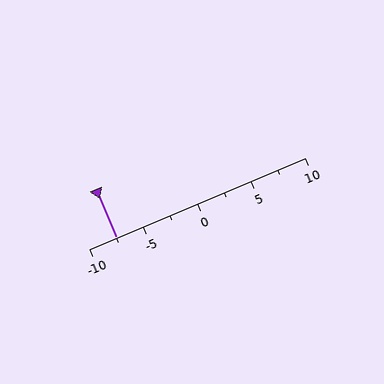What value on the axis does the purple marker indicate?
The marker indicates approximately -7.5.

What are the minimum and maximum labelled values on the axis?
The axis runs from -10 to 10.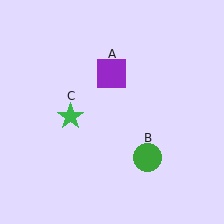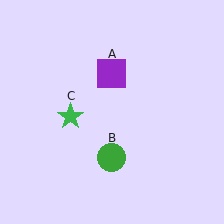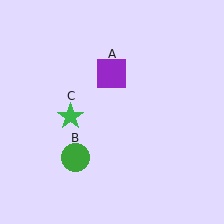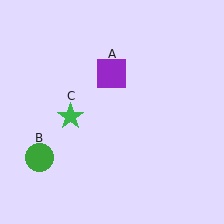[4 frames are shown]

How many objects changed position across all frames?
1 object changed position: green circle (object B).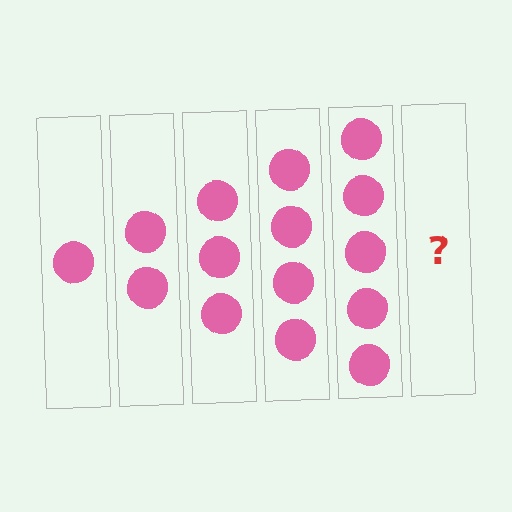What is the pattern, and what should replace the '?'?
The pattern is that each step adds one more circle. The '?' should be 6 circles.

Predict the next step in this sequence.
The next step is 6 circles.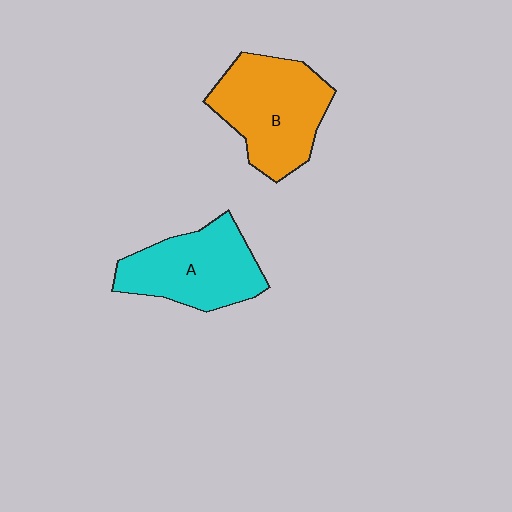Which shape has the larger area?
Shape B (orange).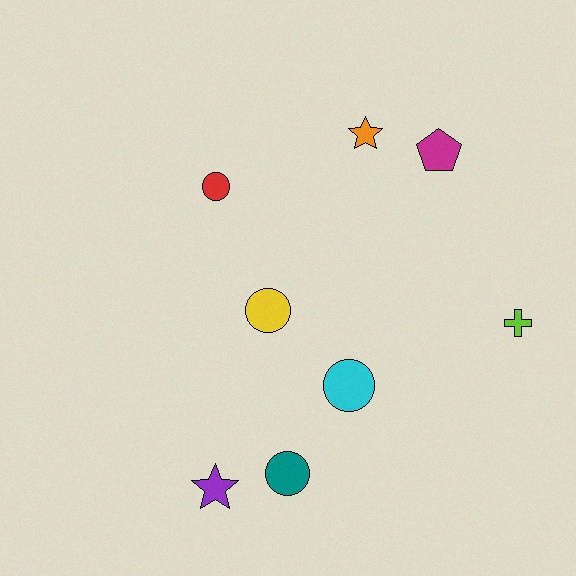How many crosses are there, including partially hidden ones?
There is 1 cross.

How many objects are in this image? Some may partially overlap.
There are 8 objects.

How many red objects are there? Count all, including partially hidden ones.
There is 1 red object.